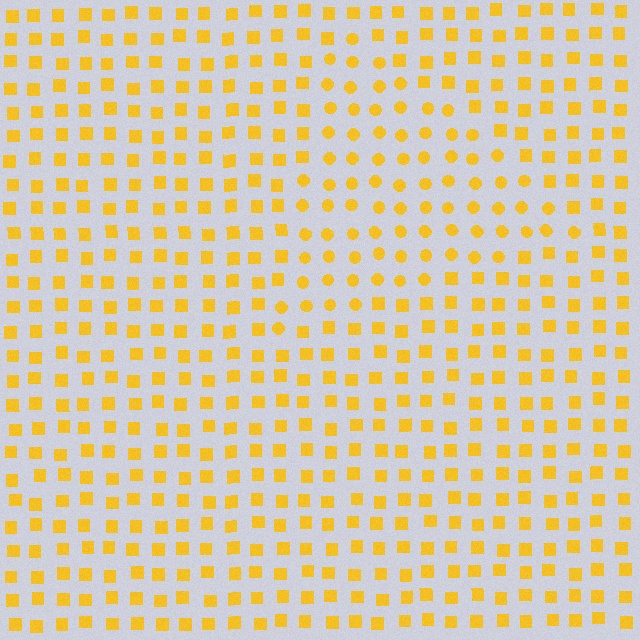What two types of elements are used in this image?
The image uses circles inside the triangle region and squares outside it.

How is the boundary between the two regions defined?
The boundary is defined by a change in element shape: circles inside vs. squares outside. All elements share the same color and spacing.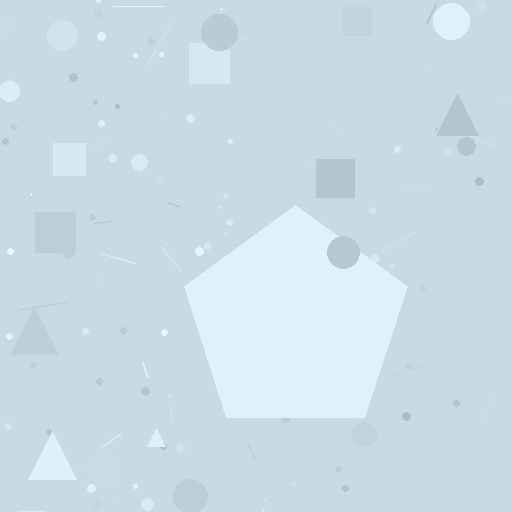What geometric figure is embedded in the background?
A pentagon is embedded in the background.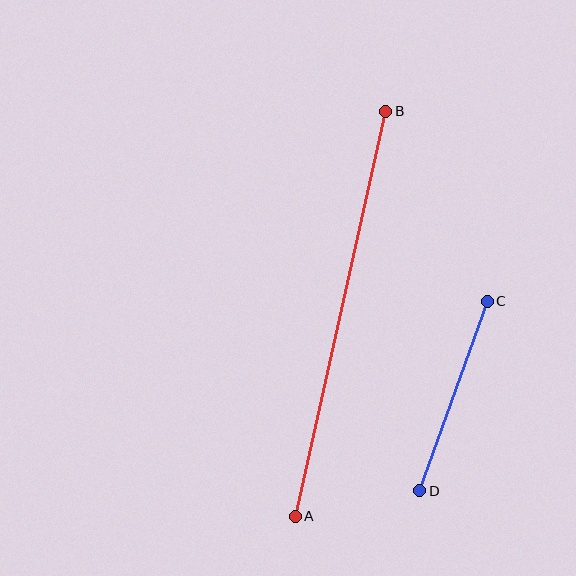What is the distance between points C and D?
The distance is approximately 201 pixels.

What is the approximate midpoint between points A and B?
The midpoint is at approximately (341, 314) pixels.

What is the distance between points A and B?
The distance is approximately 415 pixels.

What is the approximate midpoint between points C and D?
The midpoint is at approximately (453, 396) pixels.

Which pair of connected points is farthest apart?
Points A and B are farthest apart.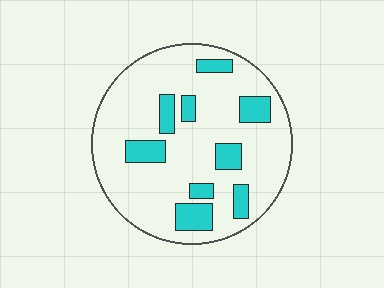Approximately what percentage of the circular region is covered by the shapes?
Approximately 20%.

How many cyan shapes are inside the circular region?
9.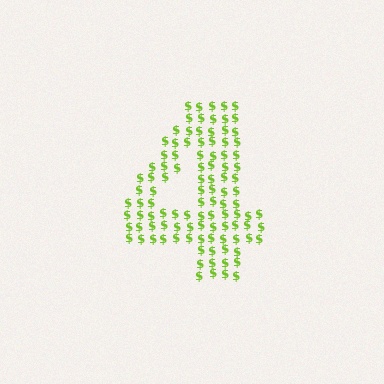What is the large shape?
The large shape is the digit 4.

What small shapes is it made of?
It is made of small dollar signs.